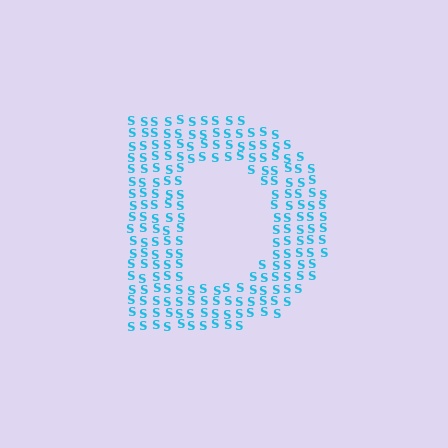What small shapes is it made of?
It is made of small letter S's.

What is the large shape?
The large shape is the letter D.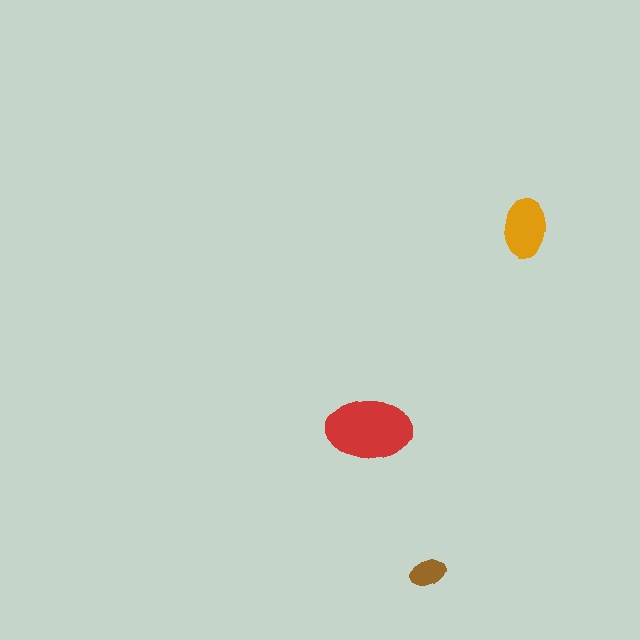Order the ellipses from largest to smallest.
the red one, the orange one, the brown one.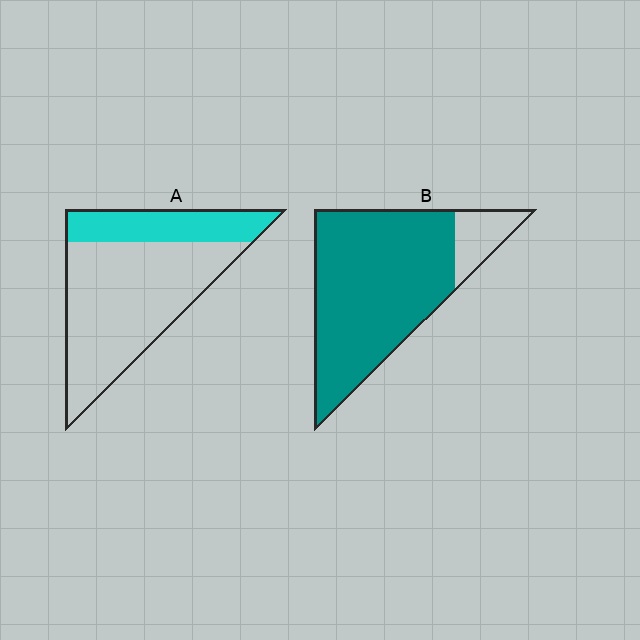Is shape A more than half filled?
No.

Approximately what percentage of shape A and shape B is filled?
A is approximately 25% and B is approximately 85%.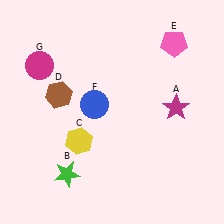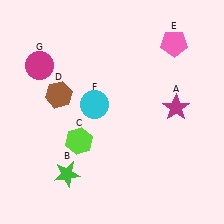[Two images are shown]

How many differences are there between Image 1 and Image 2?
There are 2 differences between the two images.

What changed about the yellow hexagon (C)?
In Image 1, C is yellow. In Image 2, it changed to lime.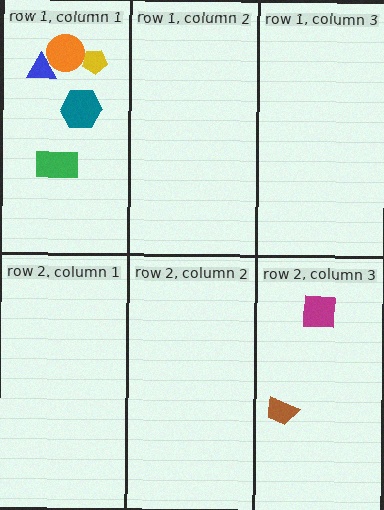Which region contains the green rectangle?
The row 1, column 1 region.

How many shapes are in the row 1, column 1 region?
5.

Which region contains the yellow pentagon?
The row 1, column 1 region.